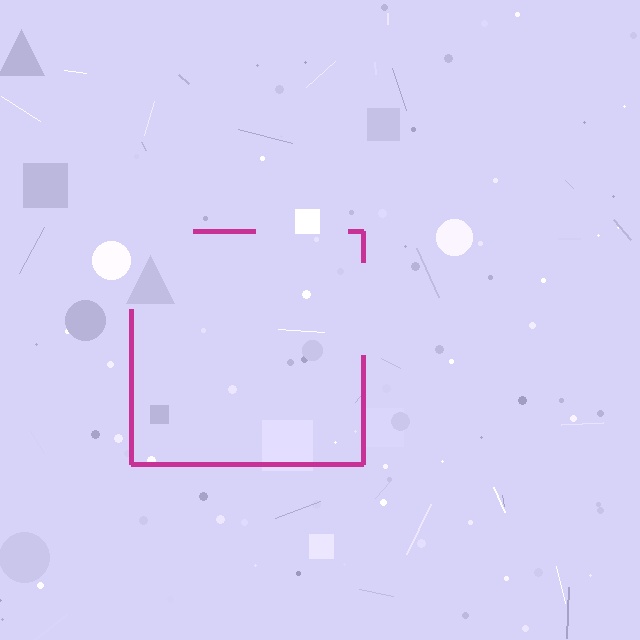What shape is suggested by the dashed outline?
The dashed outline suggests a square.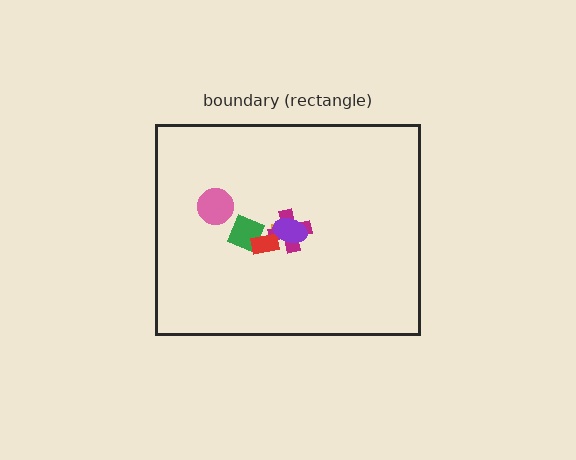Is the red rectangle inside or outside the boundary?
Inside.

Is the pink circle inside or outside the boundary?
Inside.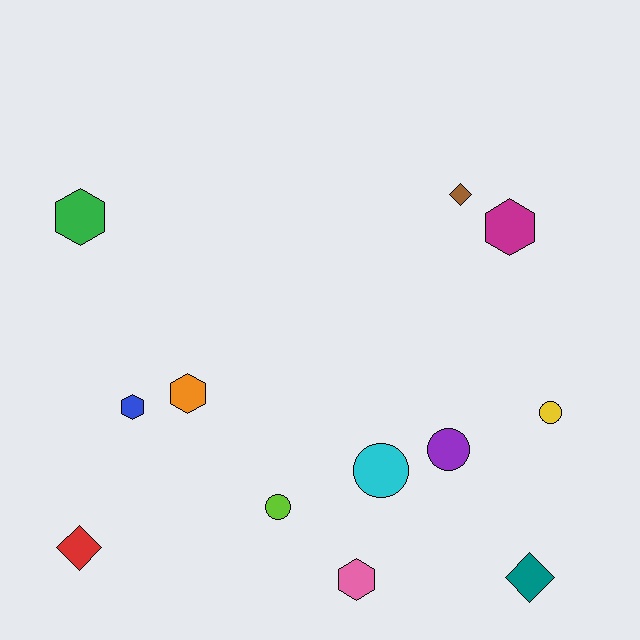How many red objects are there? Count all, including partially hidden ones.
There is 1 red object.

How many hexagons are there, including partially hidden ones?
There are 5 hexagons.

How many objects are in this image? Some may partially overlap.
There are 12 objects.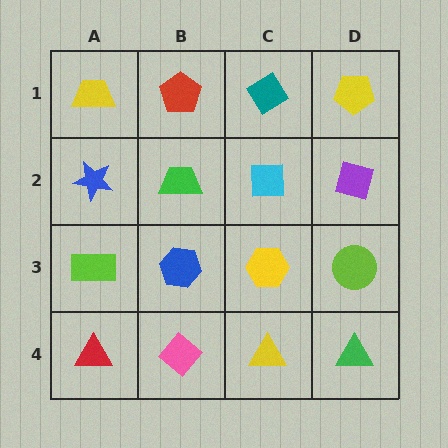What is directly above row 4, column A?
A lime rectangle.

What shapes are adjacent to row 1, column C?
A cyan square (row 2, column C), a red pentagon (row 1, column B), a yellow pentagon (row 1, column D).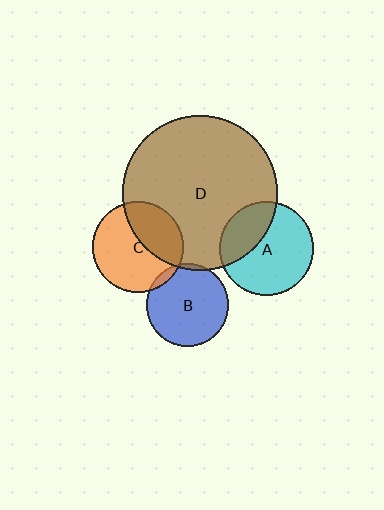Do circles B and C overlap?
Yes.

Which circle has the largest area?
Circle D (brown).